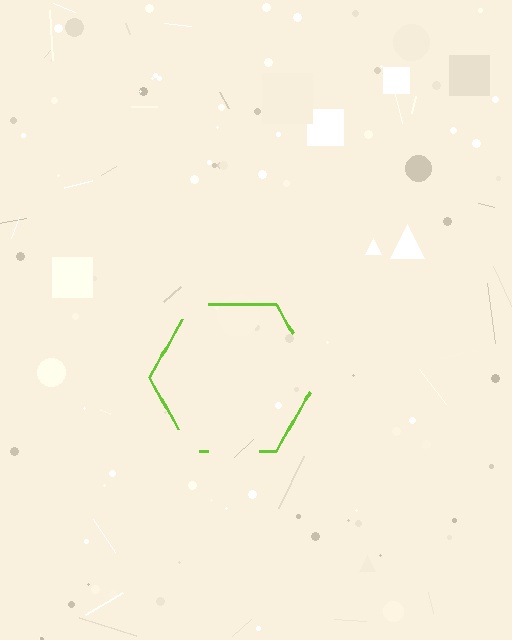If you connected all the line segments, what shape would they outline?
They would outline a hexagon.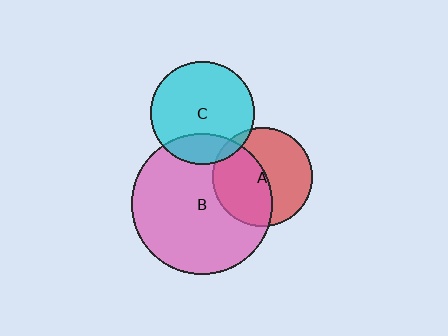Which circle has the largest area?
Circle B (pink).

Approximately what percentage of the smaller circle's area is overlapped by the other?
Approximately 20%.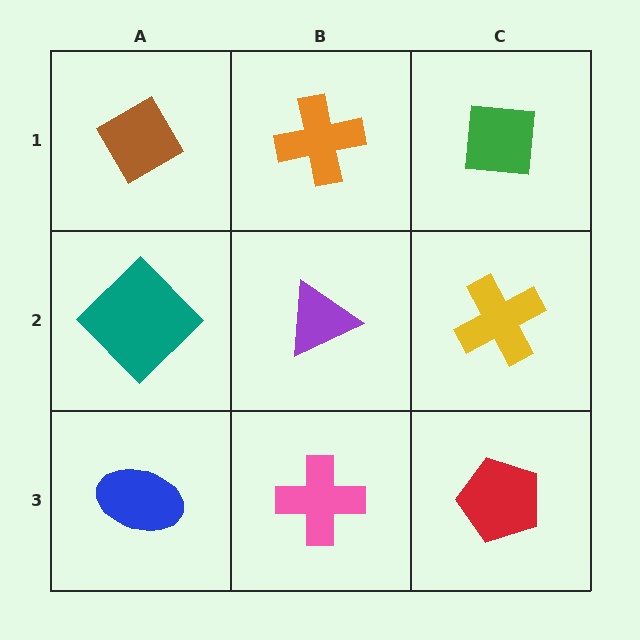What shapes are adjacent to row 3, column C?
A yellow cross (row 2, column C), a pink cross (row 3, column B).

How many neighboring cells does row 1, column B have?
3.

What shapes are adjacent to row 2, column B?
An orange cross (row 1, column B), a pink cross (row 3, column B), a teal diamond (row 2, column A), a yellow cross (row 2, column C).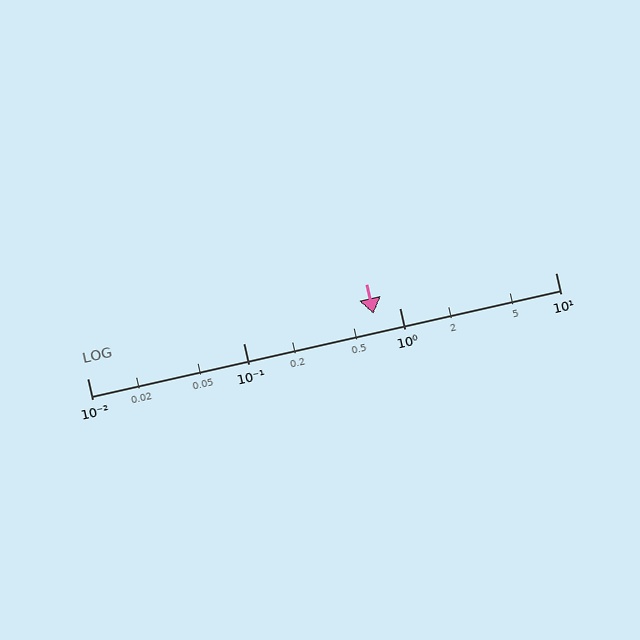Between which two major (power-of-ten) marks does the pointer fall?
The pointer is between 0.1 and 1.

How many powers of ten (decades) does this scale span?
The scale spans 3 decades, from 0.01 to 10.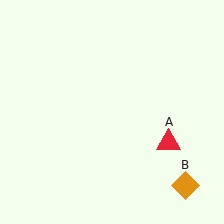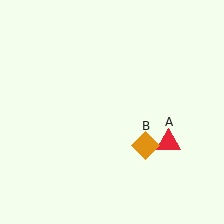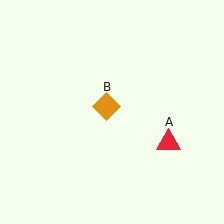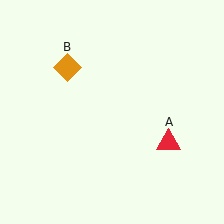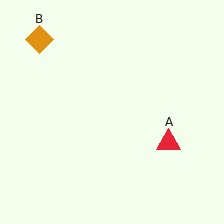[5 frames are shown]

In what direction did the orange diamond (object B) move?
The orange diamond (object B) moved up and to the left.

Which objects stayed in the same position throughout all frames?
Red triangle (object A) remained stationary.